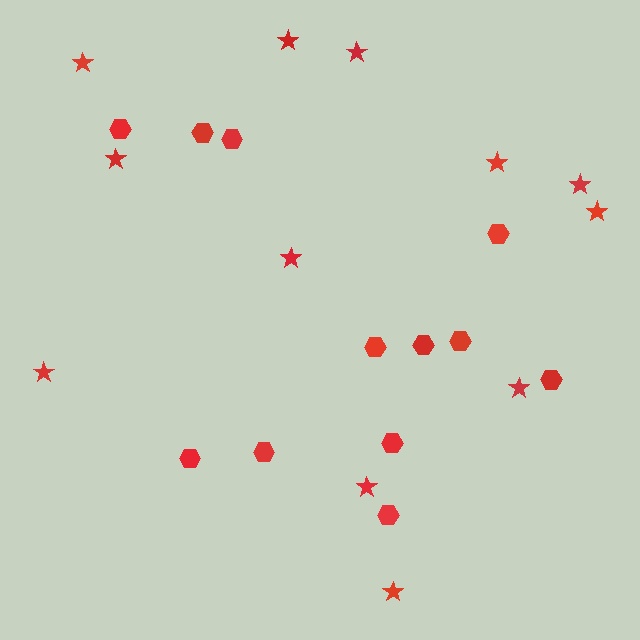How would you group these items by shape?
There are 2 groups: one group of hexagons (12) and one group of stars (12).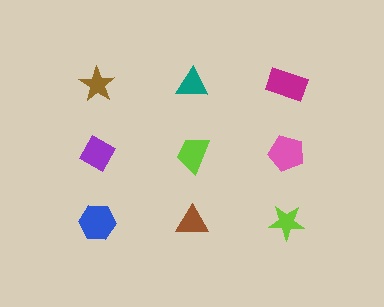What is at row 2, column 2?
A lime trapezoid.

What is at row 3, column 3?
A lime star.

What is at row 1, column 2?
A teal triangle.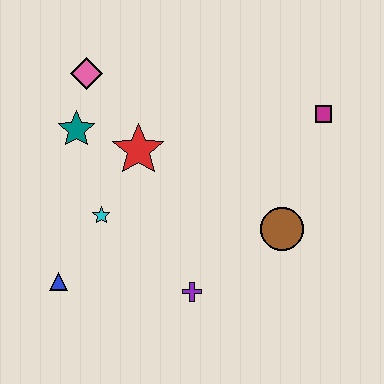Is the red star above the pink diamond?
No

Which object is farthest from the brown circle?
The pink diamond is farthest from the brown circle.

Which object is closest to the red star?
The teal star is closest to the red star.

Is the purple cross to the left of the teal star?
No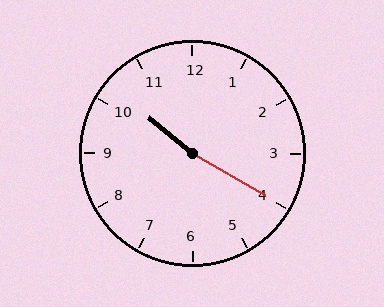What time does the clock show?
10:20.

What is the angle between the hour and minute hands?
Approximately 170 degrees.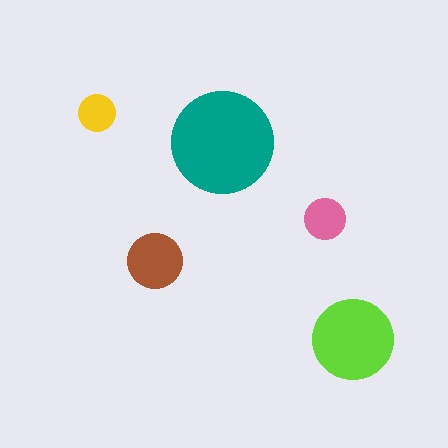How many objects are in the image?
There are 5 objects in the image.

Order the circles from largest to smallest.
the teal one, the lime one, the brown one, the pink one, the yellow one.